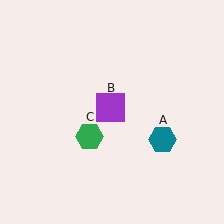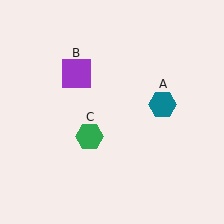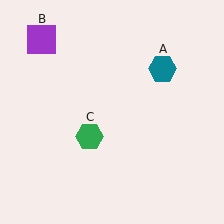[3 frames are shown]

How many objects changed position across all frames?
2 objects changed position: teal hexagon (object A), purple square (object B).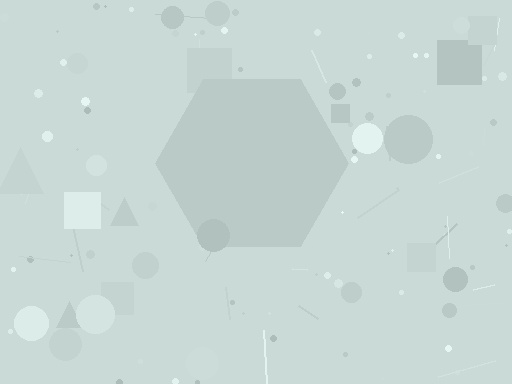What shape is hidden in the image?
A hexagon is hidden in the image.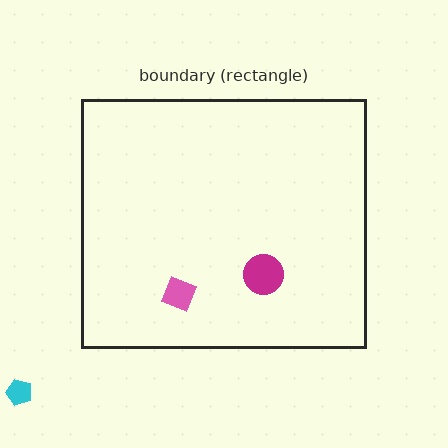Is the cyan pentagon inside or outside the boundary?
Outside.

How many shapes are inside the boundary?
2 inside, 1 outside.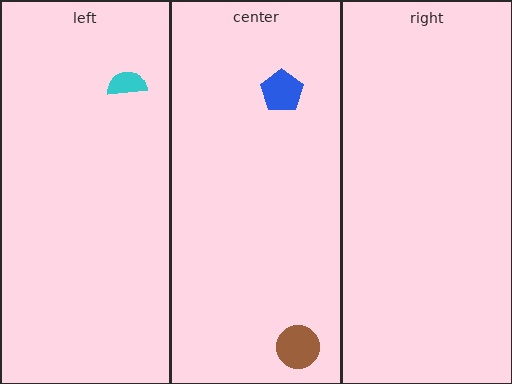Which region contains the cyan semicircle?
The left region.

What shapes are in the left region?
The cyan semicircle.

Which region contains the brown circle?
The center region.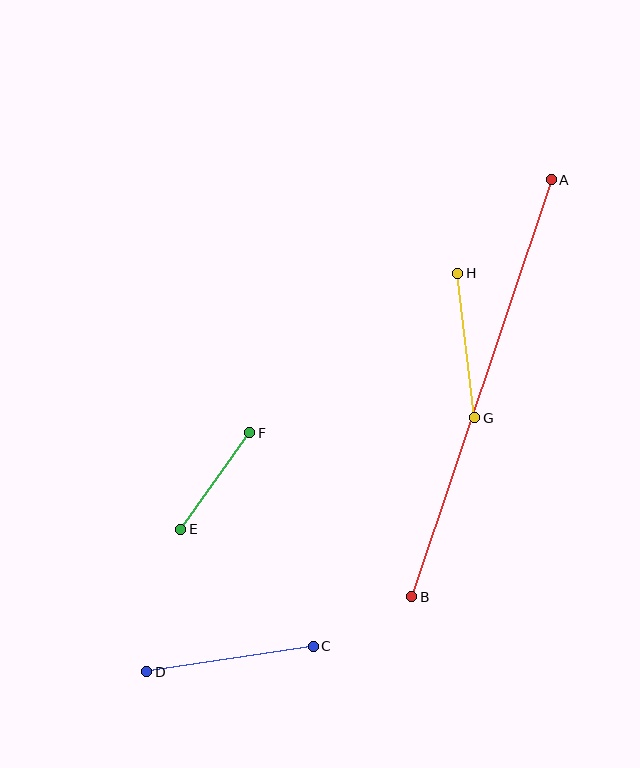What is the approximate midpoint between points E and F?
The midpoint is at approximately (215, 481) pixels.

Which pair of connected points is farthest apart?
Points A and B are farthest apart.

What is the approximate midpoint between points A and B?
The midpoint is at approximately (482, 388) pixels.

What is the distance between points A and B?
The distance is approximately 440 pixels.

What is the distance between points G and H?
The distance is approximately 146 pixels.